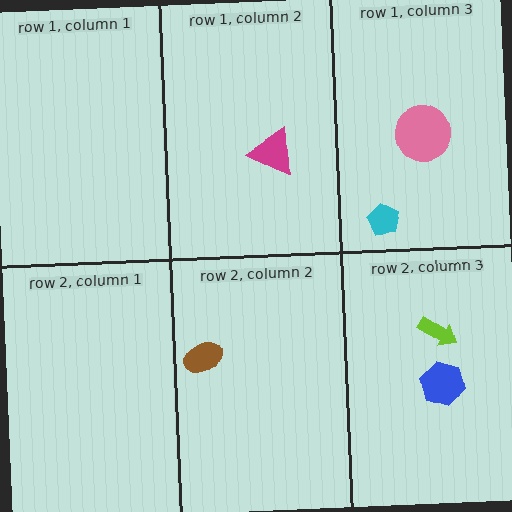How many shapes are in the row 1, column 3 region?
2.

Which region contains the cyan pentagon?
The row 1, column 3 region.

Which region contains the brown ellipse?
The row 2, column 2 region.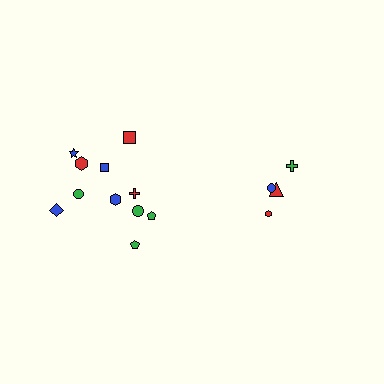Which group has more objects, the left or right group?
The left group.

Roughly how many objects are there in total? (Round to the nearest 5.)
Roughly 15 objects in total.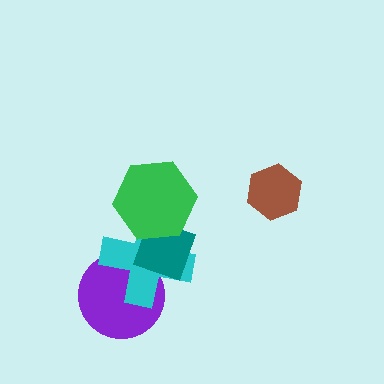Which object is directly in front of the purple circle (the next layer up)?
The cyan cross is directly in front of the purple circle.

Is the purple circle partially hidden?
Yes, it is partially covered by another shape.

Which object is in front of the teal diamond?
The green hexagon is in front of the teal diamond.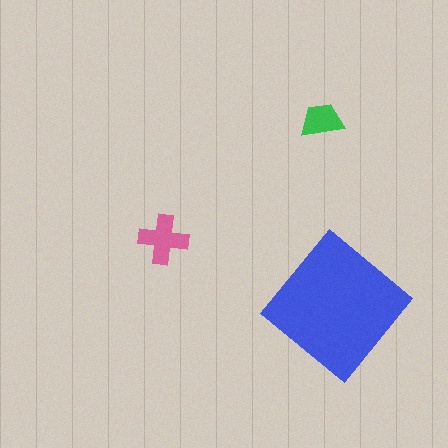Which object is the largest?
The blue diamond.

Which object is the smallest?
The green trapezoid.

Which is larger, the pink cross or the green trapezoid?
The pink cross.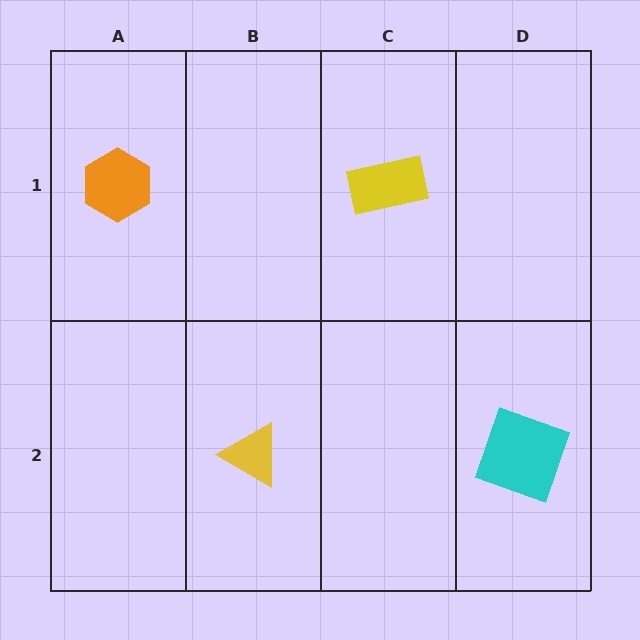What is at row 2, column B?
A yellow triangle.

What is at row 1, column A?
An orange hexagon.